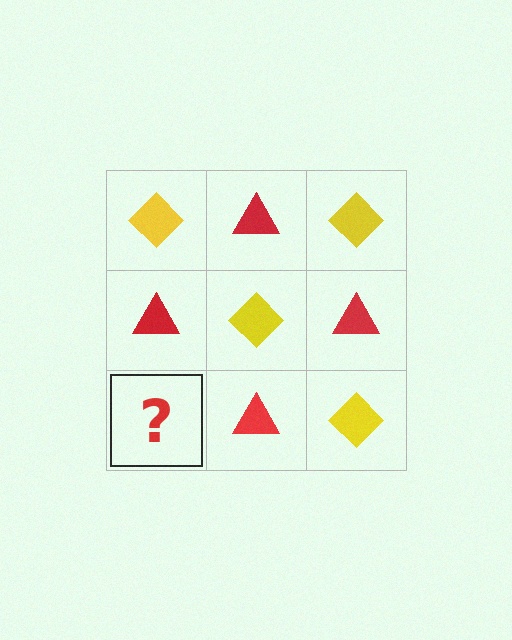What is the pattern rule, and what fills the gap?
The rule is that it alternates yellow diamond and red triangle in a checkerboard pattern. The gap should be filled with a yellow diamond.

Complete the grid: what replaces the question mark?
The question mark should be replaced with a yellow diamond.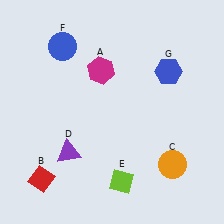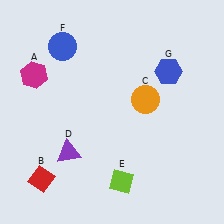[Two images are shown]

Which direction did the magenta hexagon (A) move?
The magenta hexagon (A) moved left.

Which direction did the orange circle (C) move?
The orange circle (C) moved up.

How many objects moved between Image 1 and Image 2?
2 objects moved between the two images.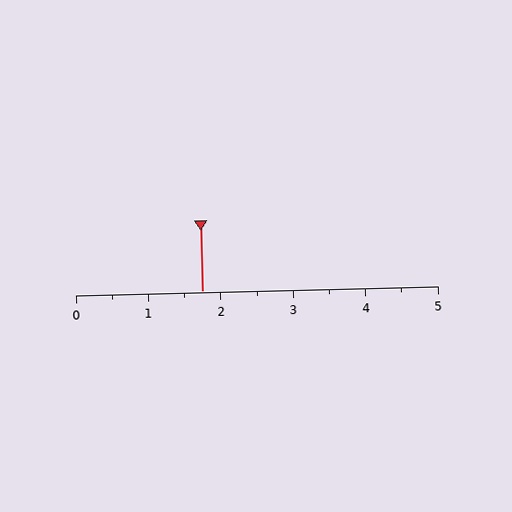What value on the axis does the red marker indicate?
The marker indicates approximately 1.8.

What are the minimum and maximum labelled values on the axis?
The axis runs from 0 to 5.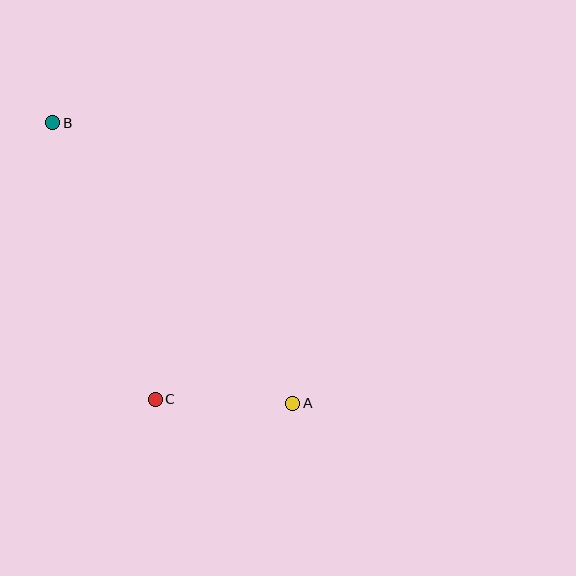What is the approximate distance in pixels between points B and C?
The distance between B and C is approximately 295 pixels.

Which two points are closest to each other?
Points A and C are closest to each other.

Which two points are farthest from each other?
Points A and B are farthest from each other.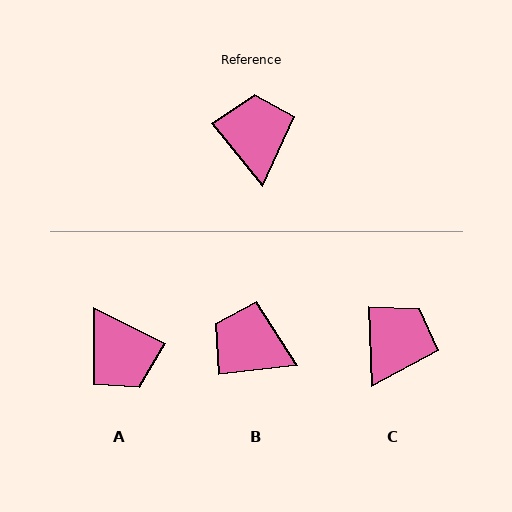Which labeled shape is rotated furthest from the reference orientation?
A, about 155 degrees away.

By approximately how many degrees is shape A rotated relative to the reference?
Approximately 155 degrees clockwise.